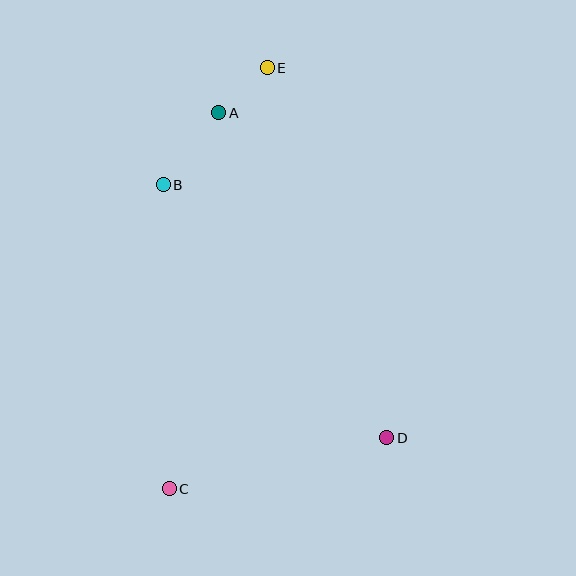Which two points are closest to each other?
Points A and E are closest to each other.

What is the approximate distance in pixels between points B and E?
The distance between B and E is approximately 157 pixels.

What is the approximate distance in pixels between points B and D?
The distance between B and D is approximately 337 pixels.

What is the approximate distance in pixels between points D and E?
The distance between D and E is approximately 389 pixels.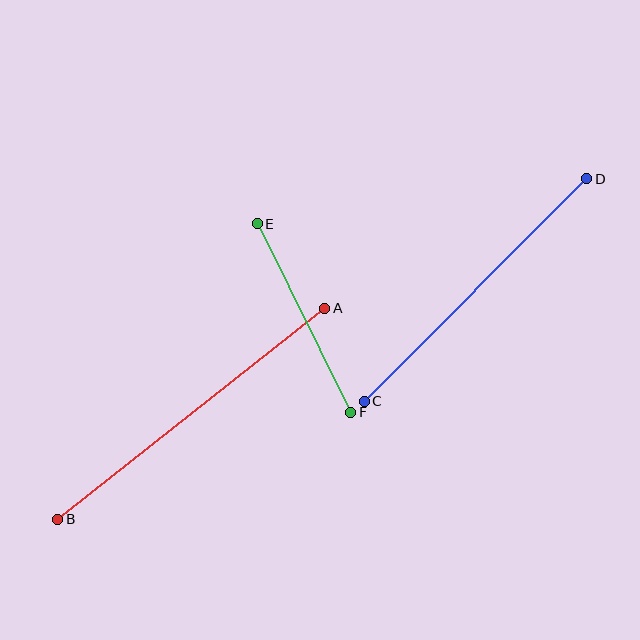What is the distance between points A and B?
The distance is approximately 341 pixels.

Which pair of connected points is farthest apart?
Points A and B are farthest apart.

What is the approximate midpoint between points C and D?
The midpoint is at approximately (475, 290) pixels.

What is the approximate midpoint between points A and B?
The midpoint is at approximately (191, 414) pixels.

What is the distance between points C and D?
The distance is approximately 315 pixels.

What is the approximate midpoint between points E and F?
The midpoint is at approximately (304, 318) pixels.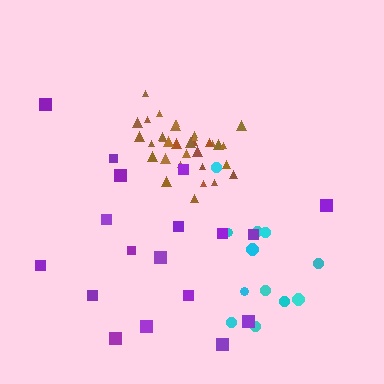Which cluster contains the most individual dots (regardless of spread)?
Brown (33).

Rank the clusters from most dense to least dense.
brown, cyan, purple.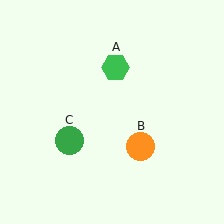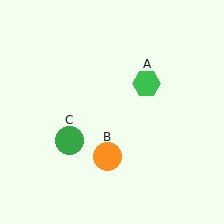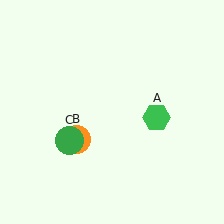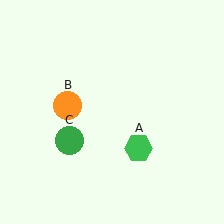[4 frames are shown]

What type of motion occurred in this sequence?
The green hexagon (object A), orange circle (object B) rotated clockwise around the center of the scene.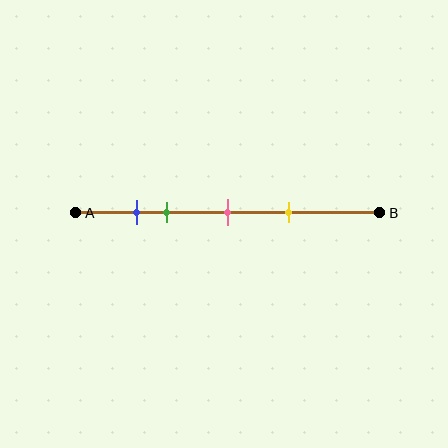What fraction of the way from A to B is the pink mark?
The pink mark is approximately 50% (0.5) of the way from A to B.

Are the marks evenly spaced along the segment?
No, the marks are not evenly spaced.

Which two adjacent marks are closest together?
The blue and green marks are the closest adjacent pair.